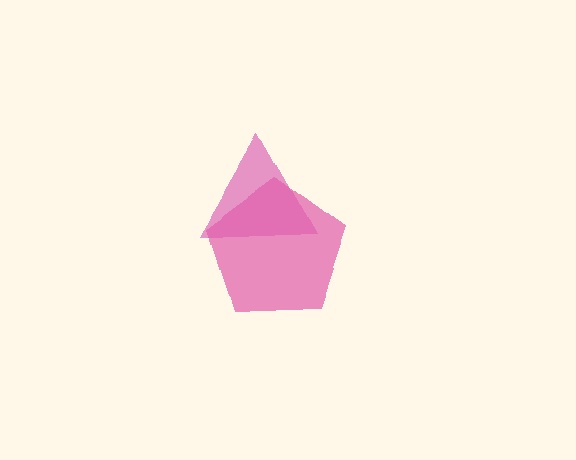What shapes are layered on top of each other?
The layered shapes are: a magenta triangle, a pink pentagon.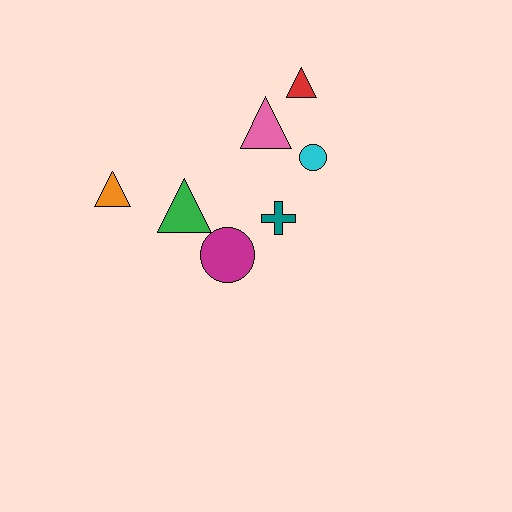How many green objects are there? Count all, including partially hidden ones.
There is 1 green object.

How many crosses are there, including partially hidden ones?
There is 1 cross.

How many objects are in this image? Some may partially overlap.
There are 7 objects.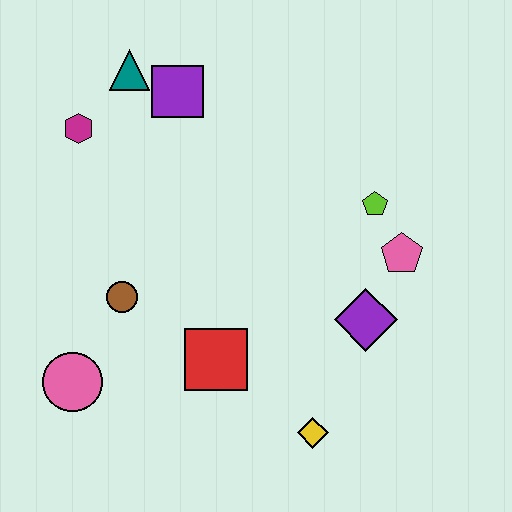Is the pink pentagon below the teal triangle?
Yes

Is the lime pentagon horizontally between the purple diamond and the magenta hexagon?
No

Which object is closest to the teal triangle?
The purple square is closest to the teal triangle.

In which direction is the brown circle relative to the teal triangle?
The brown circle is below the teal triangle.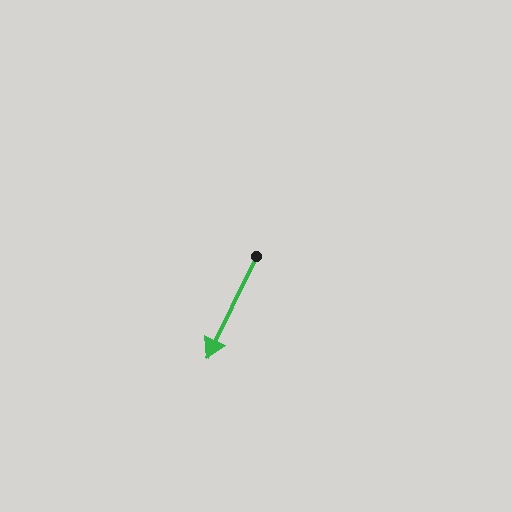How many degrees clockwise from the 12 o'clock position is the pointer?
Approximately 206 degrees.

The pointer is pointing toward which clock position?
Roughly 7 o'clock.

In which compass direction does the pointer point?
Southwest.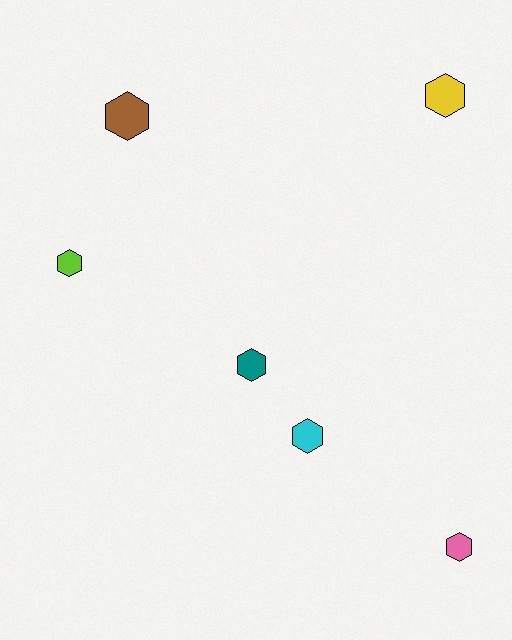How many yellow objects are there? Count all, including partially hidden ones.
There is 1 yellow object.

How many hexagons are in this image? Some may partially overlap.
There are 6 hexagons.